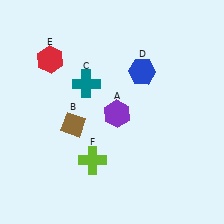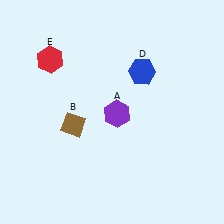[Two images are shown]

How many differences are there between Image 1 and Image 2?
There are 2 differences between the two images.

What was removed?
The lime cross (F), the teal cross (C) were removed in Image 2.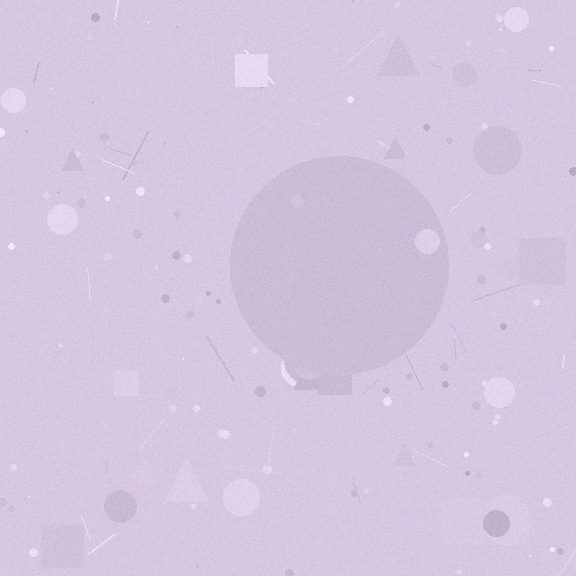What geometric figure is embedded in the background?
A circle is embedded in the background.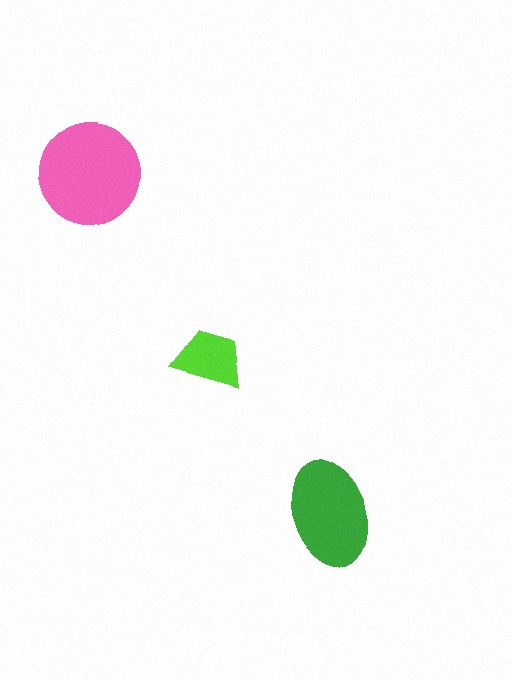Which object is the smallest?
The lime trapezoid.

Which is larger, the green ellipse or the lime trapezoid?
The green ellipse.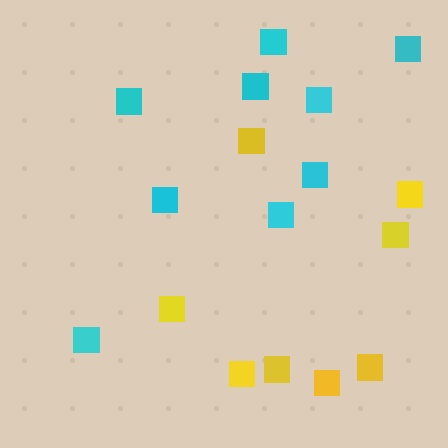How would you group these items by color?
There are 2 groups: one group of yellow squares (8) and one group of cyan squares (9).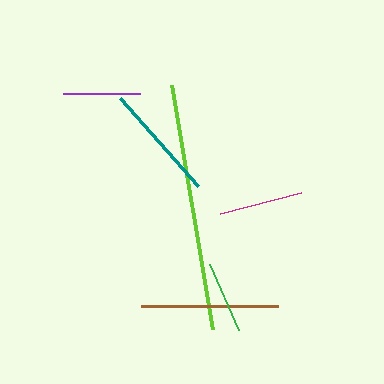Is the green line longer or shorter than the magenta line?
The magenta line is longer than the green line.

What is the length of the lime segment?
The lime segment is approximately 247 pixels long.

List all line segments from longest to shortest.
From longest to shortest: lime, brown, teal, magenta, purple, green.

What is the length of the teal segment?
The teal segment is approximately 118 pixels long.